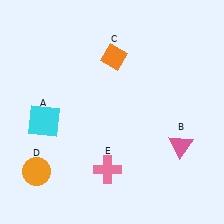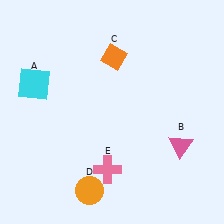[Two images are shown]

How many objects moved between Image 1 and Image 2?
2 objects moved between the two images.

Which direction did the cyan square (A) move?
The cyan square (A) moved up.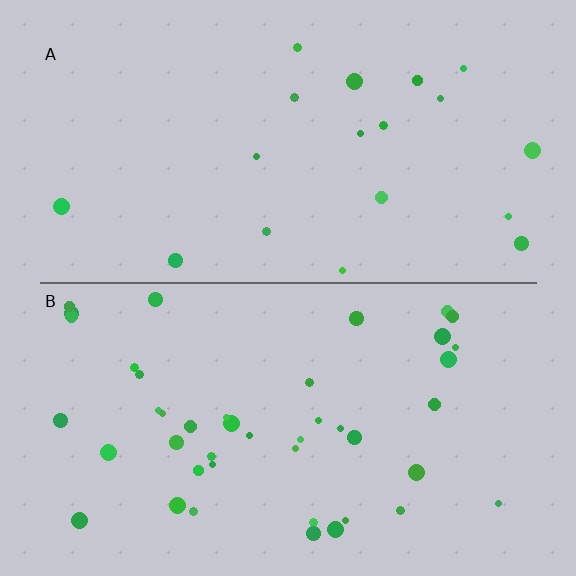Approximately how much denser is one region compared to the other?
Approximately 2.3× — region B over region A.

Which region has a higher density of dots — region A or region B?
B (the bottom).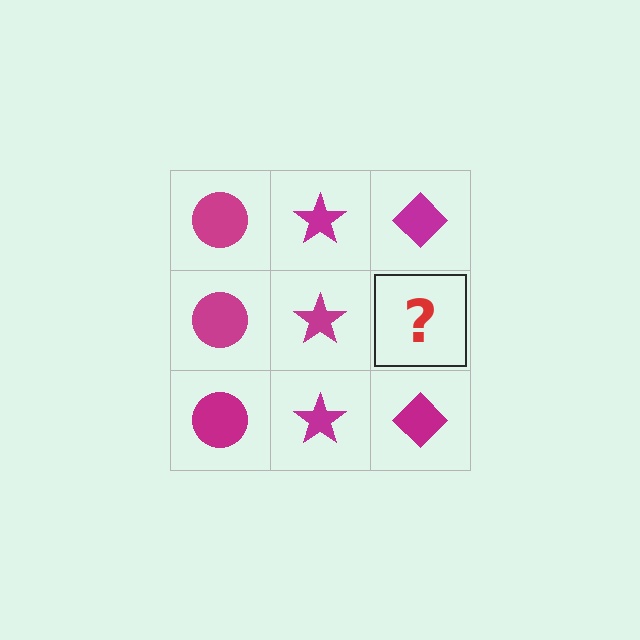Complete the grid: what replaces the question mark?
The question mark should be replaced with a magenta diamond.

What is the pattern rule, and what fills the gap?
The rule is that each column has a consistent shape. The gap should be filled with a magenta diamond.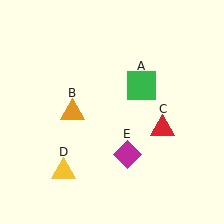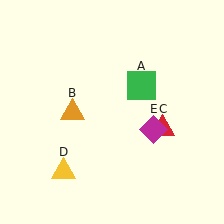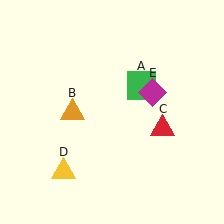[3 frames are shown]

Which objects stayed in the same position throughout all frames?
Green square (object A) and orange triangle (object B) and red triangle (object C) and yellow triangle (object D) remained stationary.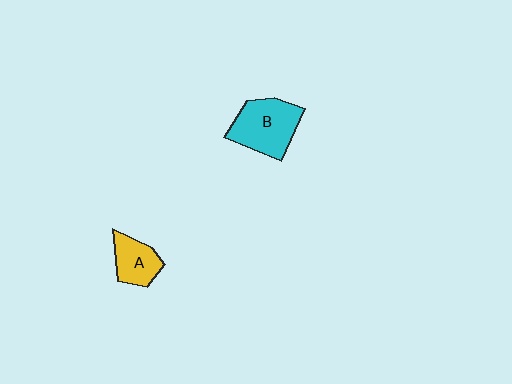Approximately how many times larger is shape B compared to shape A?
Approximately 1.7 times.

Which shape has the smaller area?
Shape A (yellow).